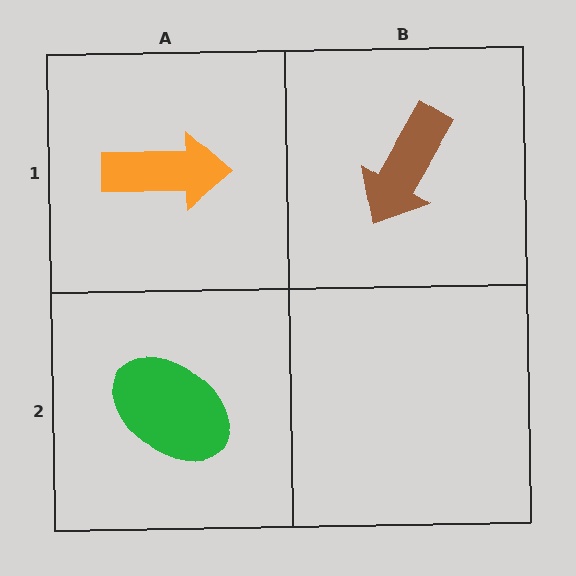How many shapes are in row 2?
1 shape.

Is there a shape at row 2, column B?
No, that cell is empty.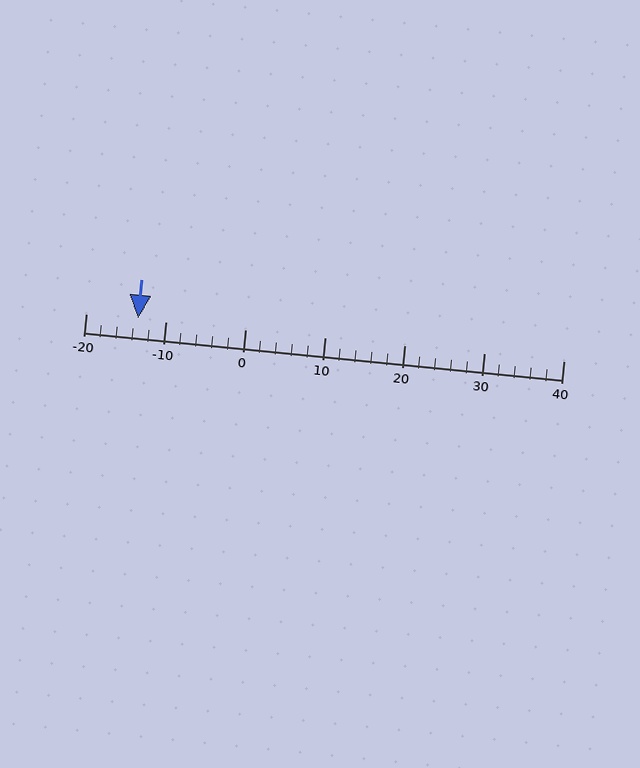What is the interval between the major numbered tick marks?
The major tick marks are spaced 10 units apart.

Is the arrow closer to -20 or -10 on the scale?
The arrow is closer to -10.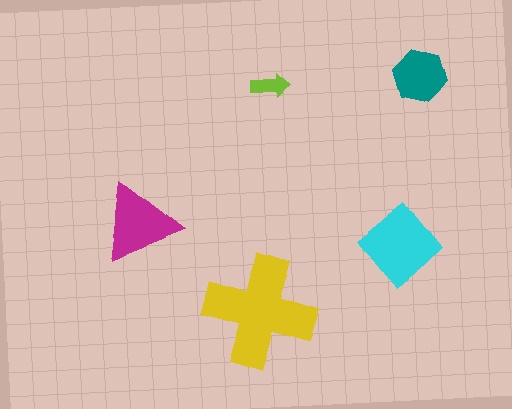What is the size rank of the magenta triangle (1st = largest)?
3rd.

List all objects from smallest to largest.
The lime arrow, the teal hexagon, the magenta triangle, the cyan diamond, the yellow cross.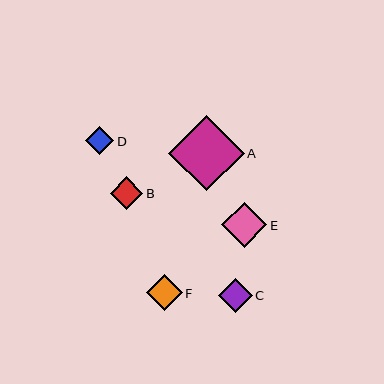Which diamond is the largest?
Diamond A is the largest with a size of approximately 76 pixels.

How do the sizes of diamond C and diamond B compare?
Diamond C and diamond B are approximately the same size.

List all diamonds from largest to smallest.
From largest to smallest: A, E, F, C, B, D.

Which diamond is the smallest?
Diamond D is the smallest with a size of approximately 28 pixels.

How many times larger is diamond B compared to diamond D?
Diamond B is approximately 1.2 times the size of diamond D.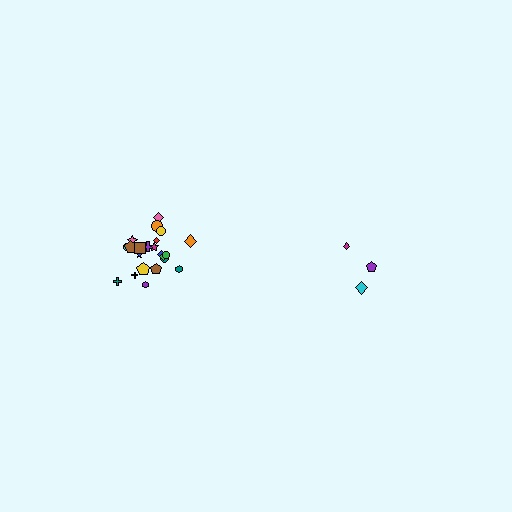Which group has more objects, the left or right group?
The left group.